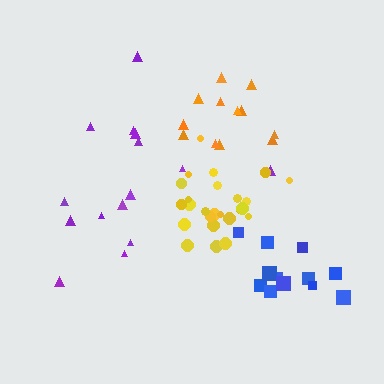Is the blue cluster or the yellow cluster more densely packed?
Yellow.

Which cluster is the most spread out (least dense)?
Purple.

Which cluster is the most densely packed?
Yellow.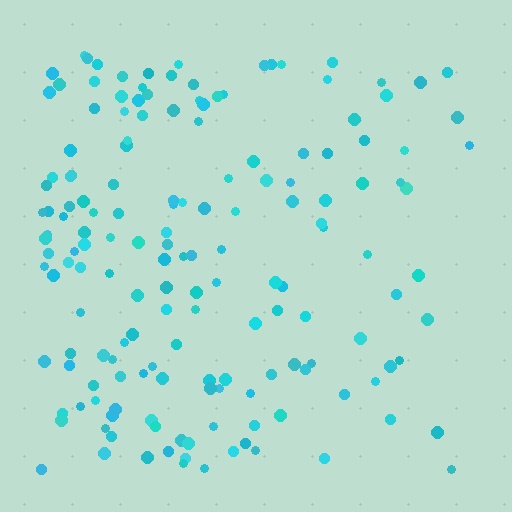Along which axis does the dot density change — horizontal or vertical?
Horizontal.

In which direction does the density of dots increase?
From right to left, with the left side densest.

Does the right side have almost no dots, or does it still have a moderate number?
Still a moderate number, just noticeably fewer than the left.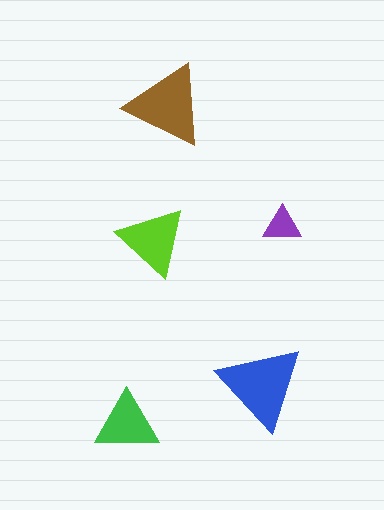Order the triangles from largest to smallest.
the blue one, the brown one, the lime one, the green one, the purple one.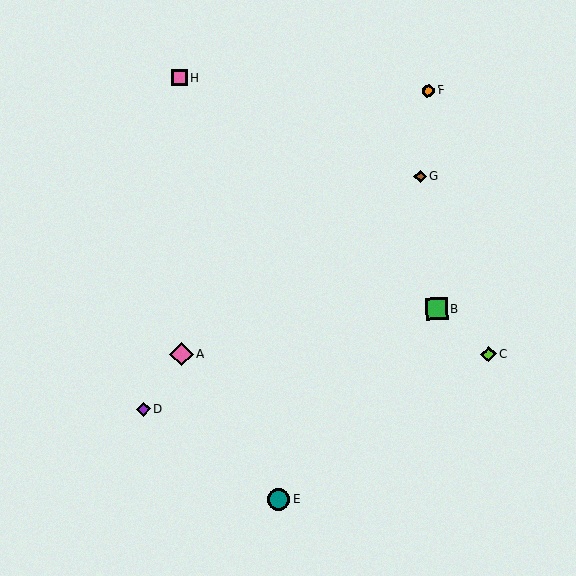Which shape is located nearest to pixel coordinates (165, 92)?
The pink square (labeled H) at (180, 78) is nearest to that location.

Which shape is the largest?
The pink diamond (labeled A) is the largest.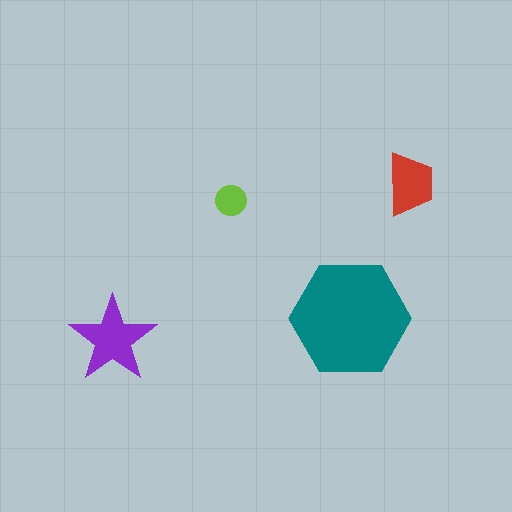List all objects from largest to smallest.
The teal hexagon, the purple star, the red trapezoid, the lime circle.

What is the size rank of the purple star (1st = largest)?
2nd.